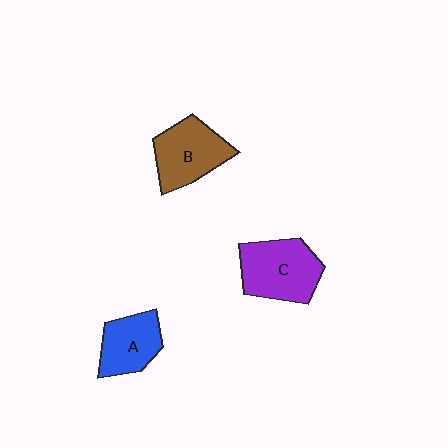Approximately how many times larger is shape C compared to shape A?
Approximately 1.4 times.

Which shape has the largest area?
Shape C (purple).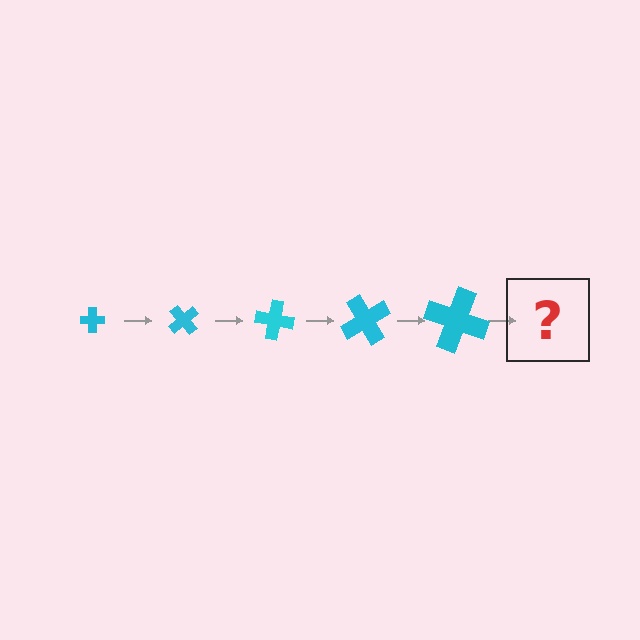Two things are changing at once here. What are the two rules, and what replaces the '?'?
The two rules are that the cross grows larger each step and it rotates 50 degrees each step. The '?' should be a cross, larger than the previous one and rotated 250 degrees from the start.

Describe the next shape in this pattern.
It should be a cross, larger than the previous one and rotated 250 degrees from the start.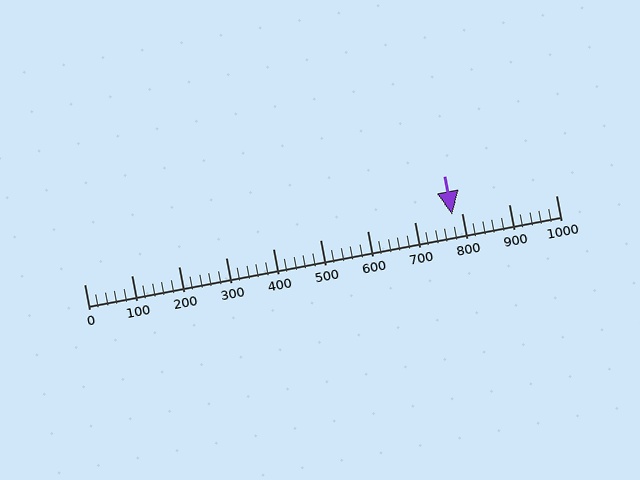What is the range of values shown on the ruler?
The ruler shows values from 0 to 1000.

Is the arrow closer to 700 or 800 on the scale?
The arrow is closer to 800.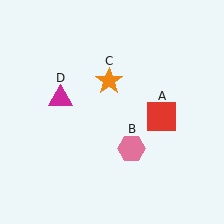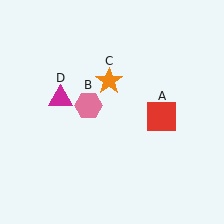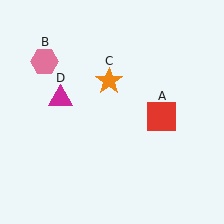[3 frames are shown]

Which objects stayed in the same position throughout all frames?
Red square (object A) and orange star (object C) and magenta triangle (object D) remained stationary.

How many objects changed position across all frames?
1 object changed position: pink hexagon (object B).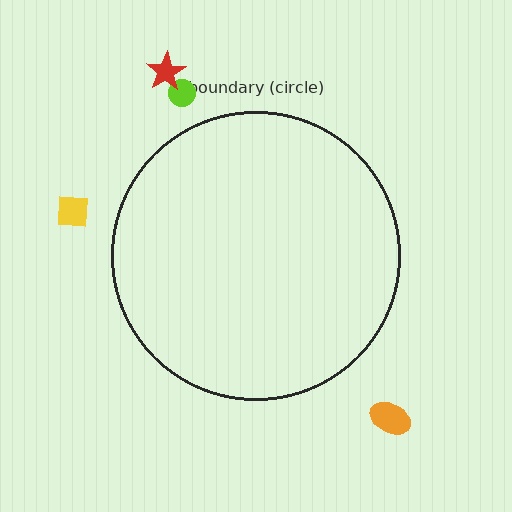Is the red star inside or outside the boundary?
Outside.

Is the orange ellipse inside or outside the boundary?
Outside.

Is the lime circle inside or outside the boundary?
Outside.